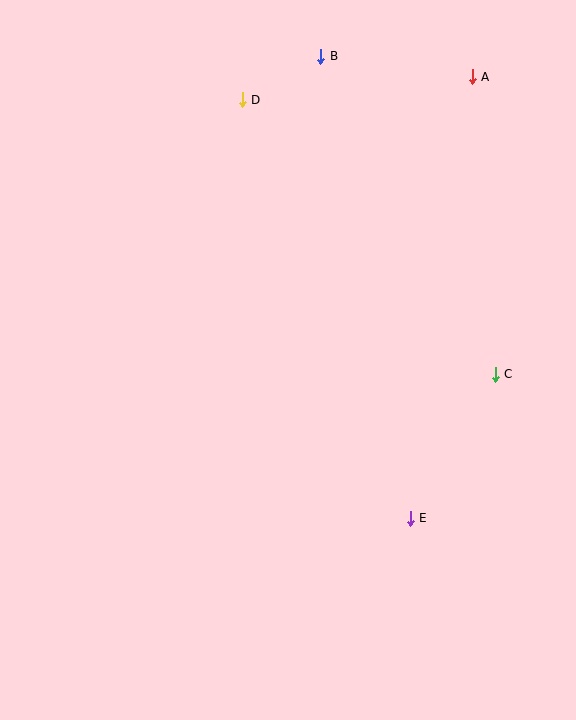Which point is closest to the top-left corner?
Point D is closest to the top-left corner.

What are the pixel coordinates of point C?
Point C is at (495, 374).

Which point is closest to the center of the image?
Point E at (410, 518) is closest to the center.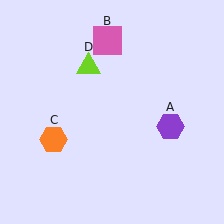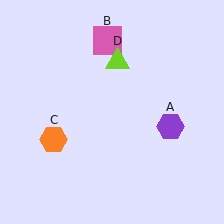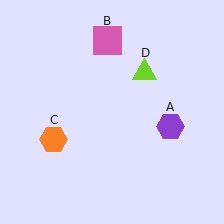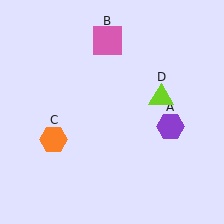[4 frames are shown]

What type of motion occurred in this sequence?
The lime triangle (object D) rotated clockwise around the center of the scene.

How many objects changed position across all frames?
1 object changed position: lime triangle (object D).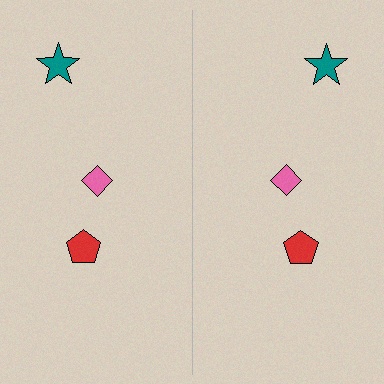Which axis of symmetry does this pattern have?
The pattern has a vertical axis of symmetry running through the center of the image.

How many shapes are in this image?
There are 6 shapes in this image.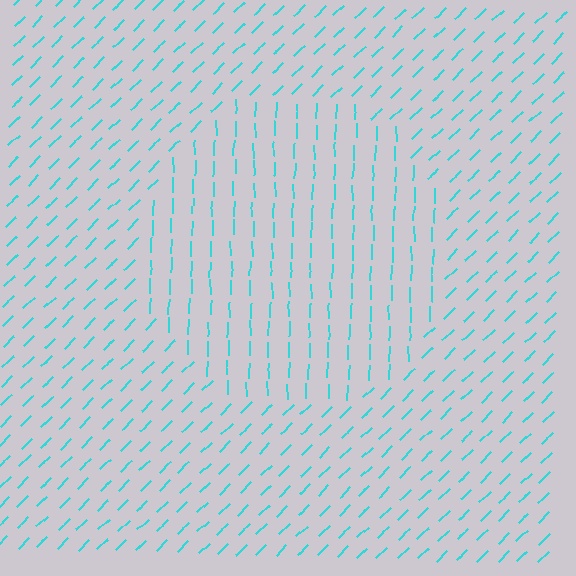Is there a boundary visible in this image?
Yes, there is a texture boundary formed by a change in line orientation.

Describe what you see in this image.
The image is filled with small cyan line segments. A circle region in the image has lines oriented differently from the surrounding lines, creating a visible texture boundary.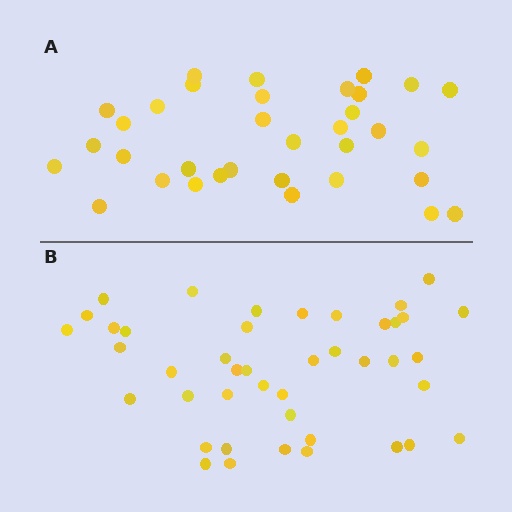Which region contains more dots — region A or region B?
Region B (the bottom region) has more dots.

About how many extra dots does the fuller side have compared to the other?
Region B has roughly 8 or so more dots than region A.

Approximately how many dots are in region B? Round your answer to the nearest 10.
About 40 dots. (The exact count is 43, which rounds to 40.)